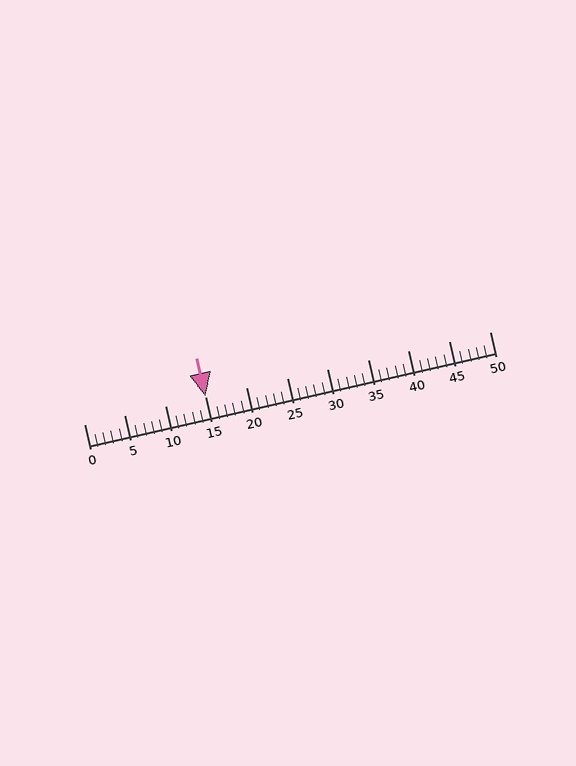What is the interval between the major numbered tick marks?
The major tick marks are spaced 5 units apart.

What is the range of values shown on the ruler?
The ruler shows values from 0 to 50.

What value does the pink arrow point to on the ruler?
The pink arrow points to approximately 15.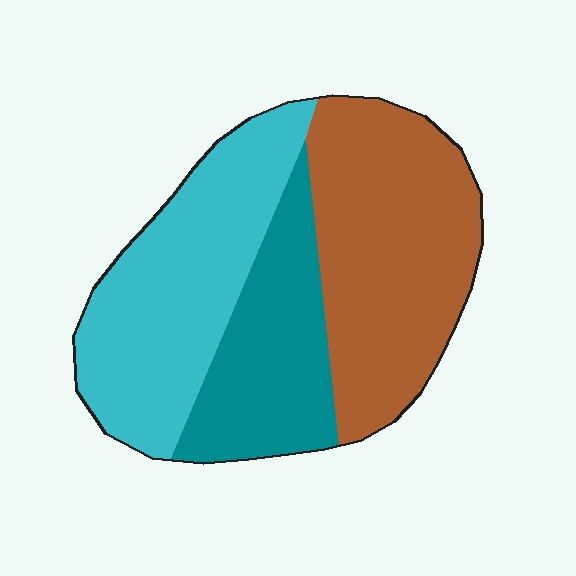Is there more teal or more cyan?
Cyan.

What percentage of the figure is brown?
Brown covers around 40% of the figure.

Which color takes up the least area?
Teal, at roughly 25%.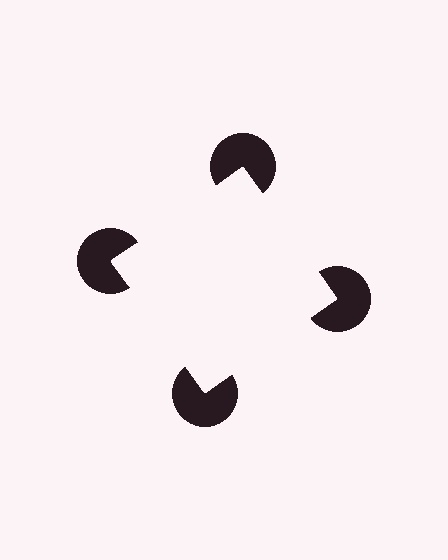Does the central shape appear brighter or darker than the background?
It typically appears slightly brighter than the background, even though no actual brightness change is drawn.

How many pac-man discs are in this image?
There are 4 — one at each vertex of the illusory square.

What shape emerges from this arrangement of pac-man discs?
An illusory square — its edges are inferred from the aligned wedge cuts in the pac-man discs, not physically drawn.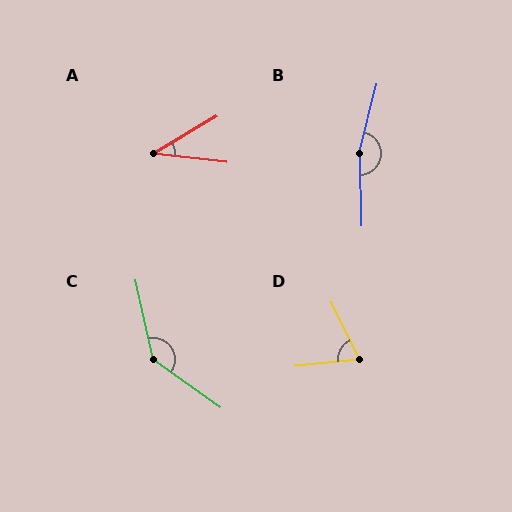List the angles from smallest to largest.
A (38°), D (69°), C (138°), B (165°).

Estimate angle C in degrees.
Approximately 138 degrees.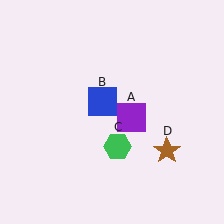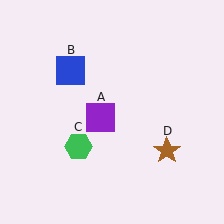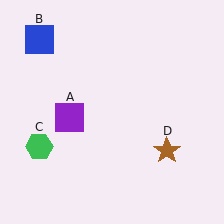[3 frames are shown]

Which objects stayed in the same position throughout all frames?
Brown star (object D) remained stationary.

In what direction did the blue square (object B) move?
The blue square (object B) moved up and to the left.